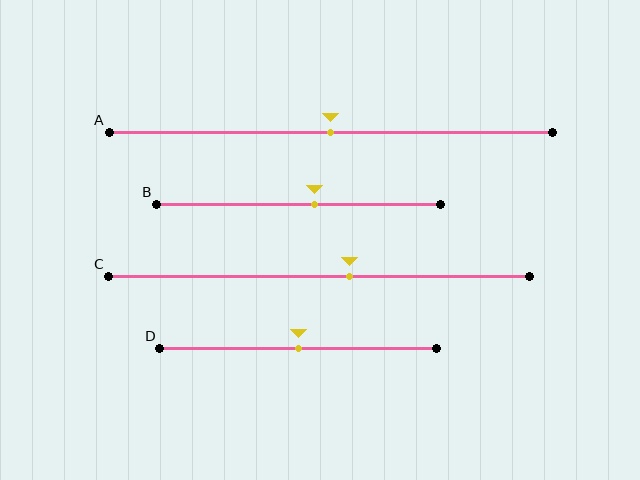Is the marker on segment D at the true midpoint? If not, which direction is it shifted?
Yes, the marker on segment D is at the true midpoint.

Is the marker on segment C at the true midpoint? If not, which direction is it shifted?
No, the marker on segment C is shifted to the right by about 7% of the segment length.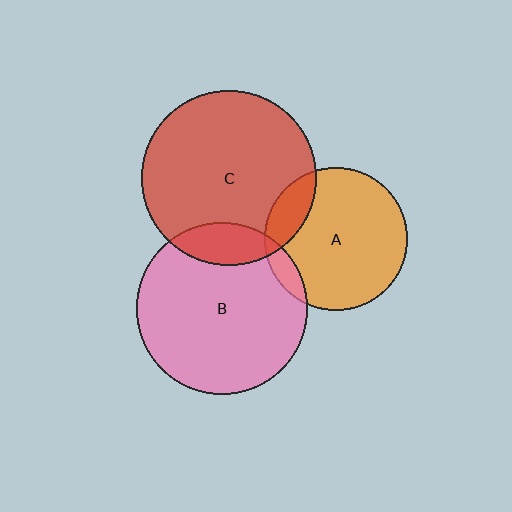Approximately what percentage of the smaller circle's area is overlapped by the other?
Approximately 15%.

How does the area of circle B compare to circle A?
Approximately 1.4 times.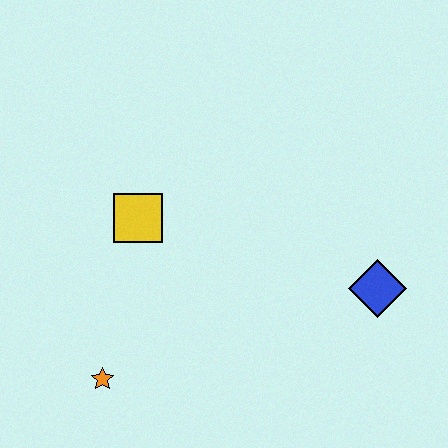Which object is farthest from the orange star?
The blue diamond is farthest from the orange star.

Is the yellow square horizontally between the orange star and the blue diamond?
Yes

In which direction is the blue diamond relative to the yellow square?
The blue diamond is to the right of the yellow square.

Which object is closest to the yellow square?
The orange star is closest to the yellow square.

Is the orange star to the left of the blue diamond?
Yes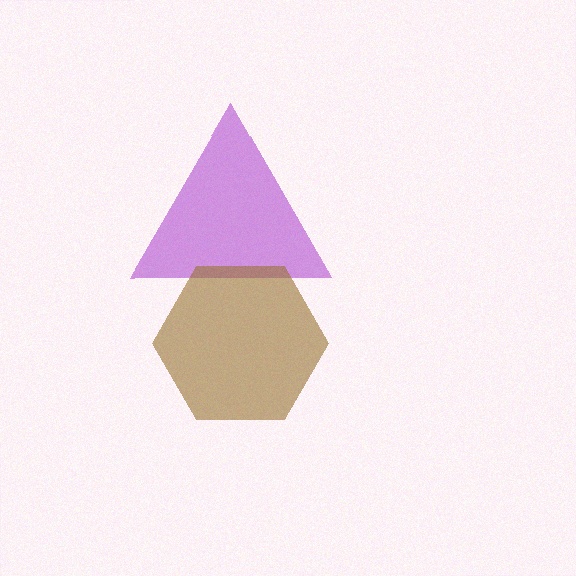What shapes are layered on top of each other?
The layered shapes are: a purple triangle, a brown hexagon.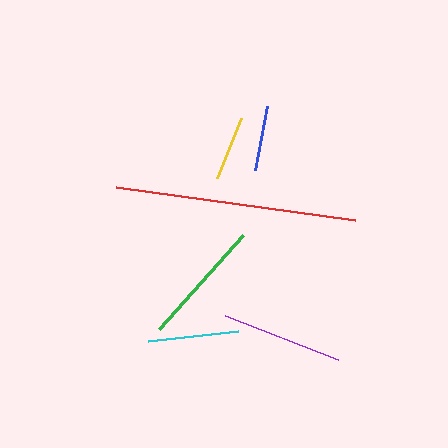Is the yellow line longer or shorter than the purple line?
The purple line is longer than the yellow line.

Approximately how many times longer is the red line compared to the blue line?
The red line is approximately 3.7 times the length of the blue line.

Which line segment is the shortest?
The yellow line is the shortest at approximately 65 pixels.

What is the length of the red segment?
The red segment is approximately 241 pixels long.